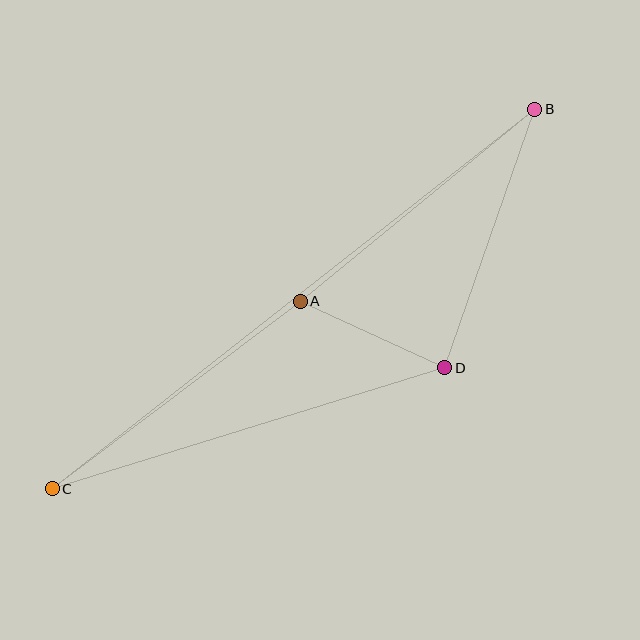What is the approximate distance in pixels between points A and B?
The distance between A and B is approximately 303 pixels.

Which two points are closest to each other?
Points A and D are closest to each other.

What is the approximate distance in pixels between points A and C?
The distance between A and C is approximately 311 pixels.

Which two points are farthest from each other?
Points B and C are farthest from each other.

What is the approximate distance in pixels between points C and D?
The distance between C and D is approximately 411 pixels.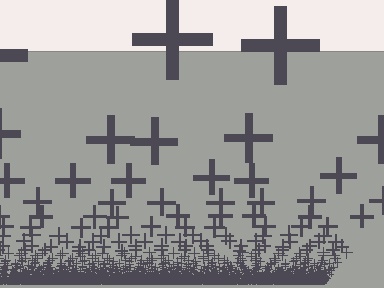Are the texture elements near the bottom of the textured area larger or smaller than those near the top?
Smaller. The gradient is inverted — elements near the bottom are smaller and denser.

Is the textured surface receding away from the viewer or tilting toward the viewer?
The surface appears to tilt toward the viewer. Texture elements get larger and sparser toward the top.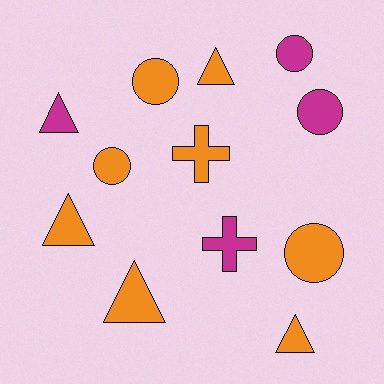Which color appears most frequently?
Orange, with 8 objects.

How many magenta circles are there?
There are 2 magenta circles.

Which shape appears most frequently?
Circle, with 5 objects.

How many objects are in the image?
There are 12 objects.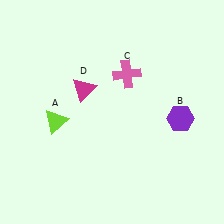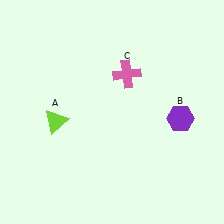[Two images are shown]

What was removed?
The magenta triangle (D) was removed in Image 2.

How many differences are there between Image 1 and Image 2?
There is 1 difference between the two images.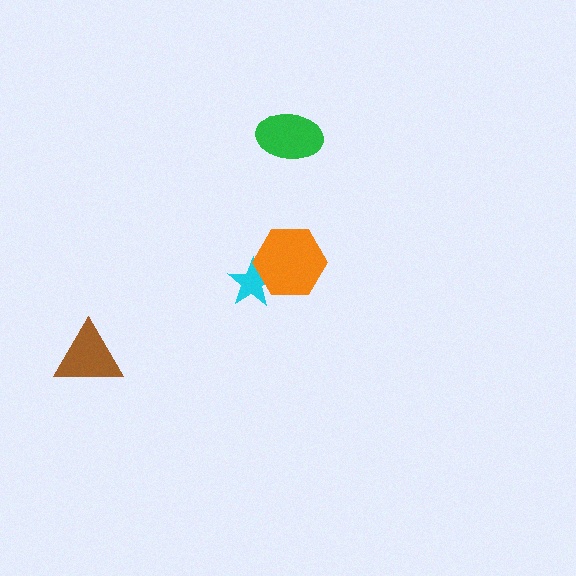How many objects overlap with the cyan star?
1 object overlaps with the cyan star.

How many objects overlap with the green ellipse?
0 objects overlap with the green ellipse.